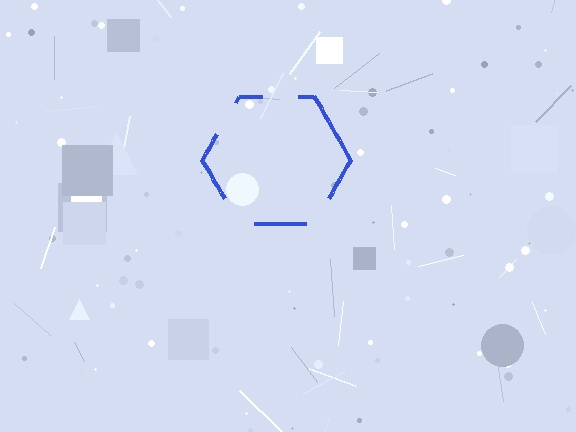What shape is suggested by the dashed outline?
The dashed outline suggests a hexagon.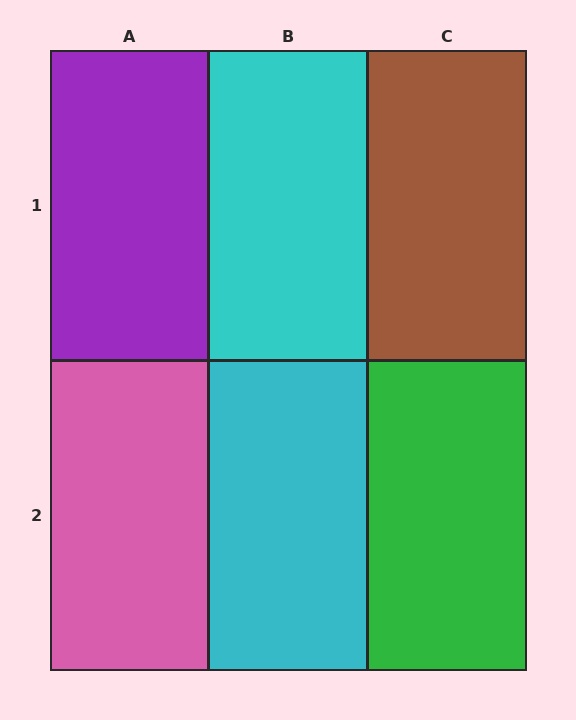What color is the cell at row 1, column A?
Purple.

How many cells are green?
1 cell is green.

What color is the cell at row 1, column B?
Cyan.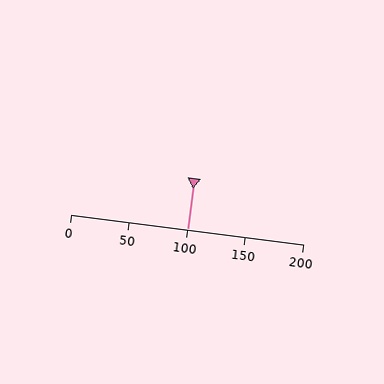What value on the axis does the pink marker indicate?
The marker indicates approximately 100.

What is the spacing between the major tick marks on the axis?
The major ticks are spaced 50 apart.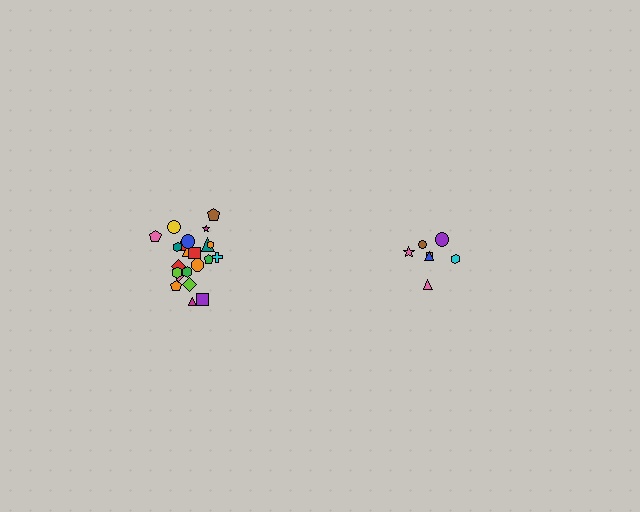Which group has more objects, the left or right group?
The left group.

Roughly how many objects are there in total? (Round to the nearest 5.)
Roughly 30 objects in total.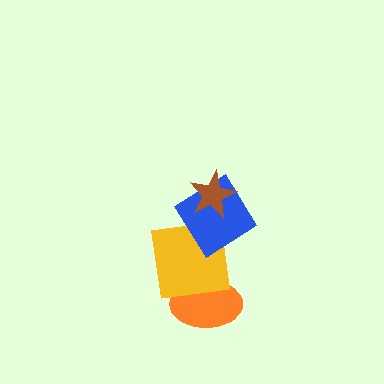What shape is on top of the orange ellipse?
The yellow square is on top of the orange ellipse.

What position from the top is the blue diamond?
The blue diamond is 2nd from the top.